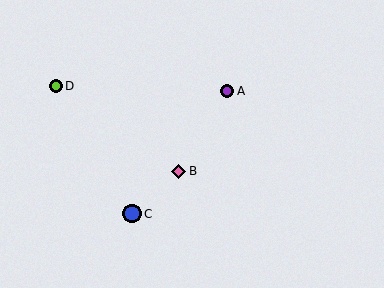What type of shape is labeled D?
Shape D is a lime circle.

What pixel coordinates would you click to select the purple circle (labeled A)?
Click at (227, 91) to select the purple circle A.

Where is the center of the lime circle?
The center of the lime circle is at (56, 86).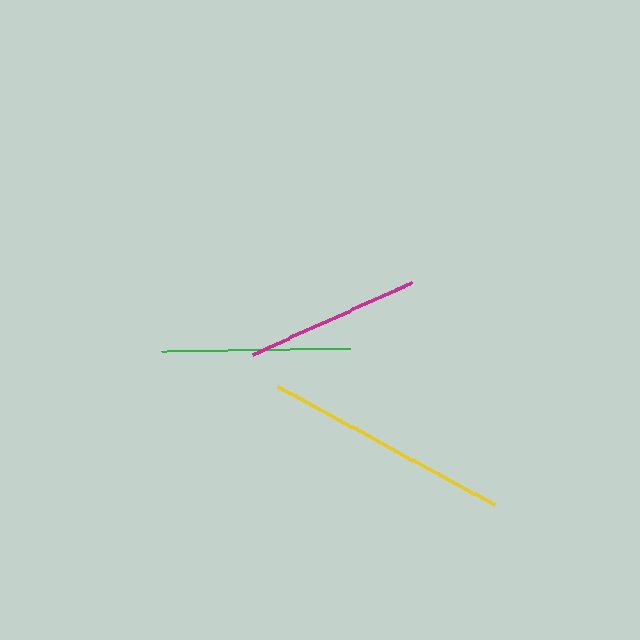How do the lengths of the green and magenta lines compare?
The green and magenta lines are approximately the same length.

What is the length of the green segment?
The green segment is approximately 189 pixels long.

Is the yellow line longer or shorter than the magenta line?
The yellow line is longer than the magenta line.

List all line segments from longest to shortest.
From longest to shortest: yellow, green, magenta.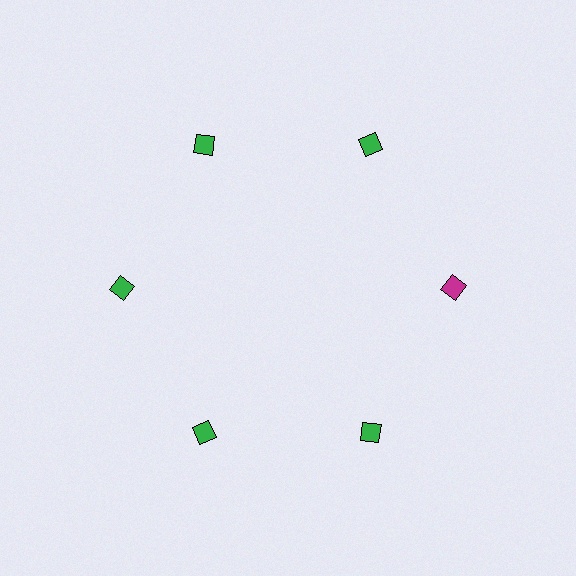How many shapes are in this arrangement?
There are 6 shapes arranged in a ring pattern.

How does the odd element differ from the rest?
It has a different color: magenta instead of green.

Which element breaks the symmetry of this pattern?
The magenta diamond at roughly the 3 o'clock position breaks the symmetry. All other shapes are green diamonds.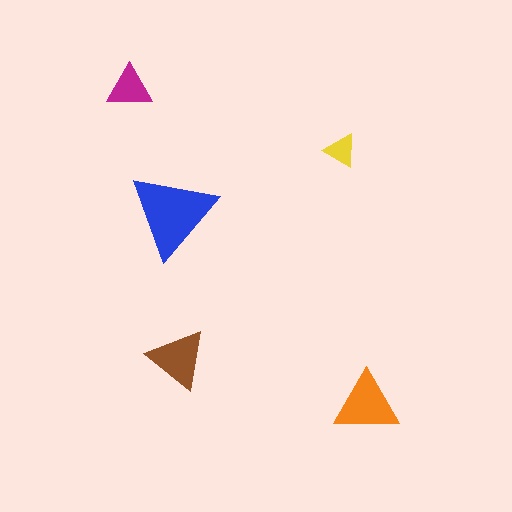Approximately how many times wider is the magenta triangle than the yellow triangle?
About 1.5 times wider.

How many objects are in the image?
There are 5 objects in the image.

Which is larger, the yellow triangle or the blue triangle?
The blue one.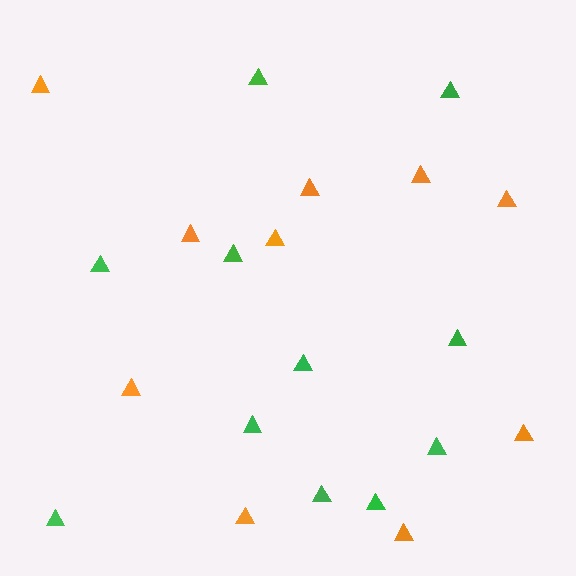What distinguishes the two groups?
There are 2 groups: one group of green triangles (11) and one group of orange triangles (10).